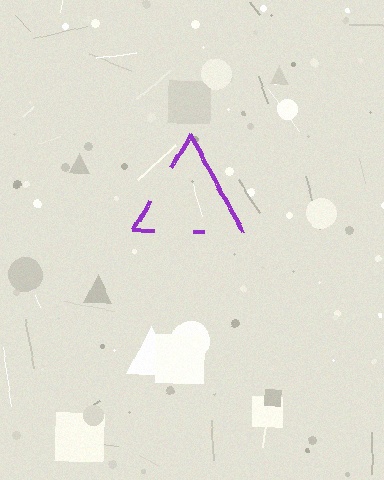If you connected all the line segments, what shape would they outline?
They would outline a triangle.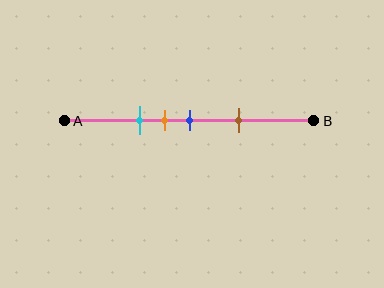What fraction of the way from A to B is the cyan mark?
The cyan mark is approximately 30% (0.3) of the way from A to B.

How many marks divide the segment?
There are 4 marks dividing the segment.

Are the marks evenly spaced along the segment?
No, the marks are not evenly spaced.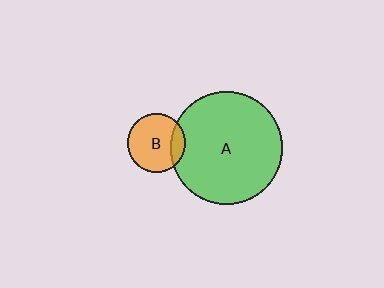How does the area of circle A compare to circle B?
Approximately 3.7 times.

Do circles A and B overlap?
Yes.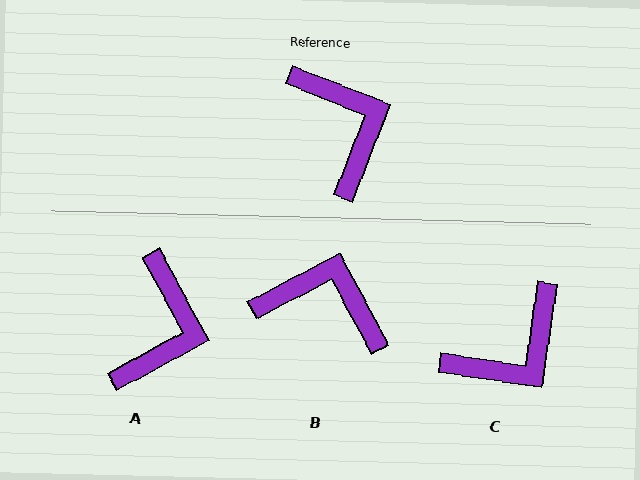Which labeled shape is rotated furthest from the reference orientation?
C, about 77 degrees away.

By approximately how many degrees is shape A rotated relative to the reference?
Approximately 40 degrees clockwise.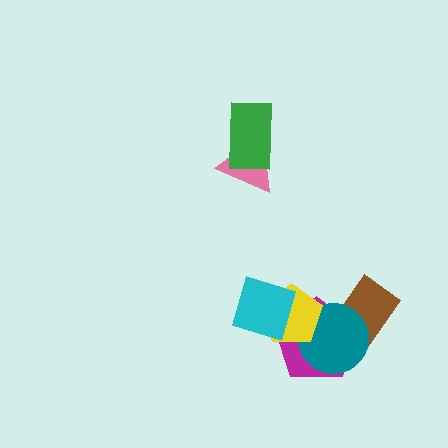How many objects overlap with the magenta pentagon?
4 objects overlap with the magenta pentagon.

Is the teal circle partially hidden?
Yes, it is partially covered by another shape.